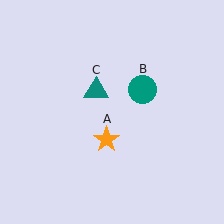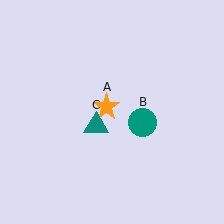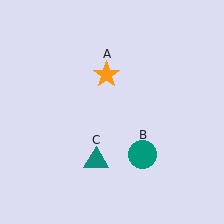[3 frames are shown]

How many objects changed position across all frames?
3 objects changed position: orange star (object A), teal circle (object B), teal triangle (object C).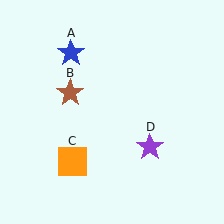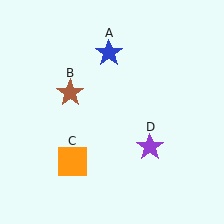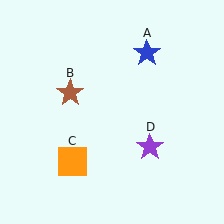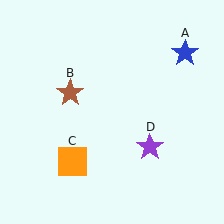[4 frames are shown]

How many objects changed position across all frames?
1 object changed position: blue star (object A).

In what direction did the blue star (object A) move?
The blue star (object A) moved right.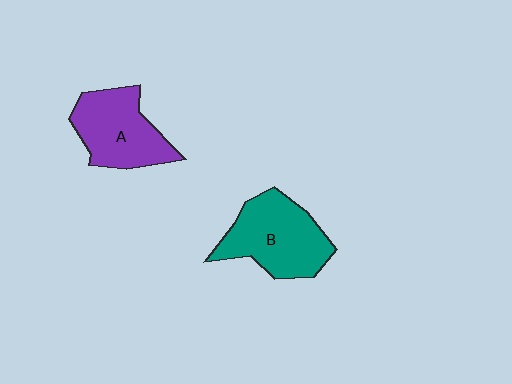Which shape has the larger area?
Shape B (teal).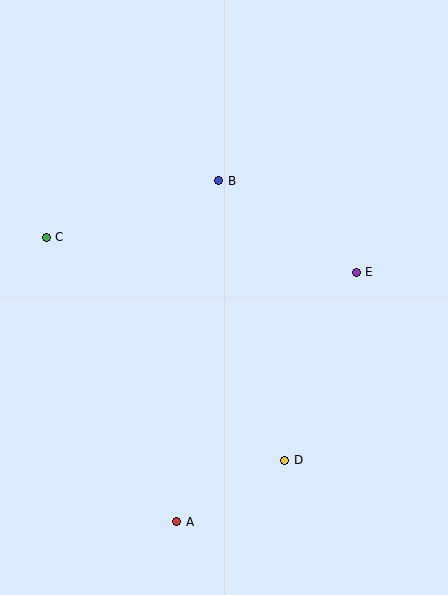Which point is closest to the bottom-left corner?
Point A is closest to the bottom-left corner.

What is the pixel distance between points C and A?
The distance between C and A is 313 pixels.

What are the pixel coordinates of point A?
Point A is at (177, 522).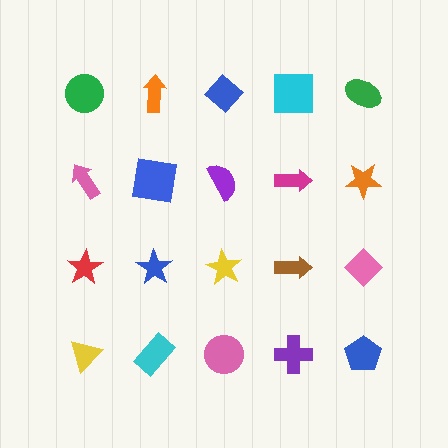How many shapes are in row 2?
5 shapes.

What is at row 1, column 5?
A green ellipse.